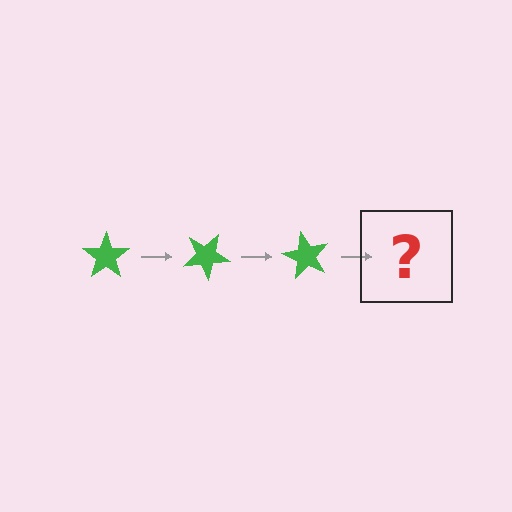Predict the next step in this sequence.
The next step is a green star rotated 90 degrees.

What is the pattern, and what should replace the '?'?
The pattern is that the star rotates 30 degrees each step. The '?' should be a green star rotated 90 degrees.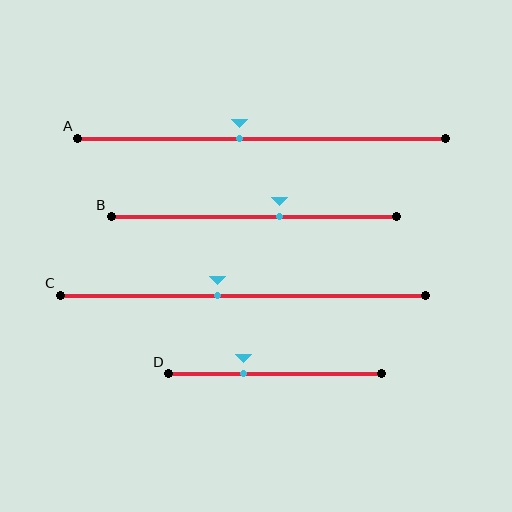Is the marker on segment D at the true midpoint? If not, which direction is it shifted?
No, the marker on segment D is shifted to the left by about 14% of the segment length.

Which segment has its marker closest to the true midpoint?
Segment A has its marker closest to the true midpoint.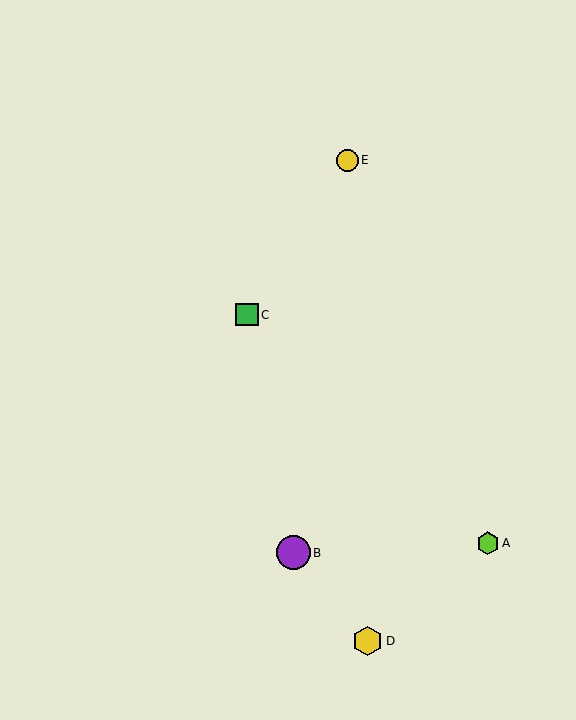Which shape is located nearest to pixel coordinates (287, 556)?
The purple circle (labeled B) at (293, 553) is nearest to that location.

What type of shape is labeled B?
Shape B is a purple circle.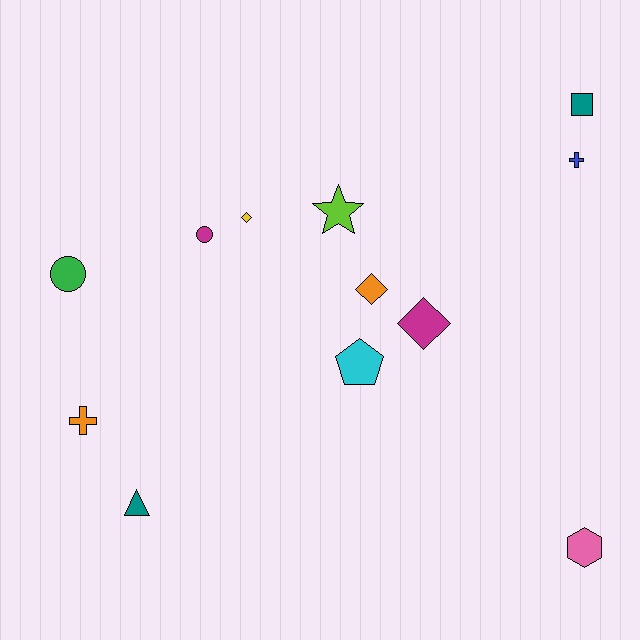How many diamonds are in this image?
There are 3 diamonds.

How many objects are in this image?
There are 12 objects.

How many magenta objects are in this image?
There are 2 magenta objects.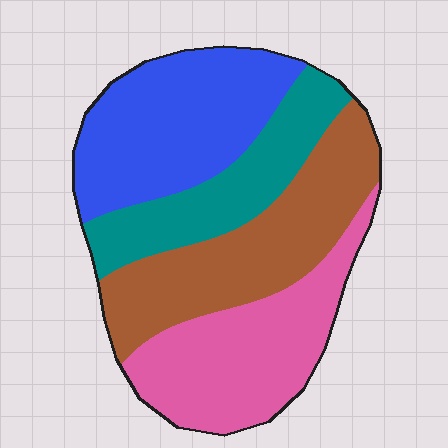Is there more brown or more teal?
Brown.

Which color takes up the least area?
Teal, at roughly 20%.